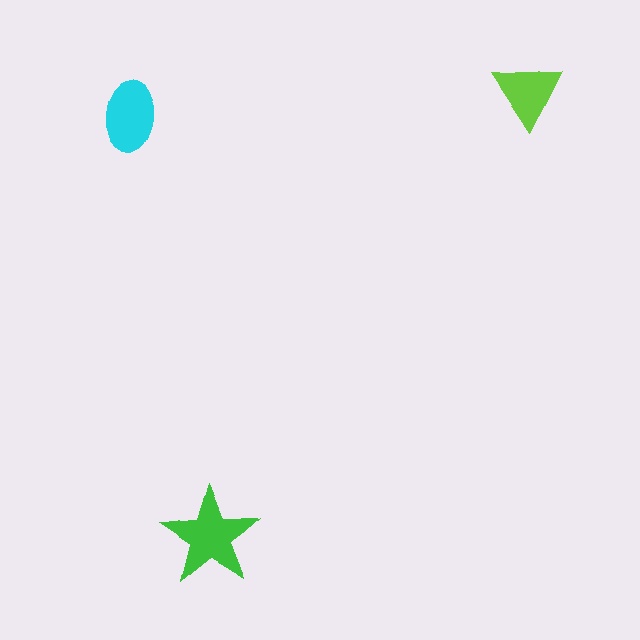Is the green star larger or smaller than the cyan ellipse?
Larger.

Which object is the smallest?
The lime triangle.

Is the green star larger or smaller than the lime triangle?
Larger.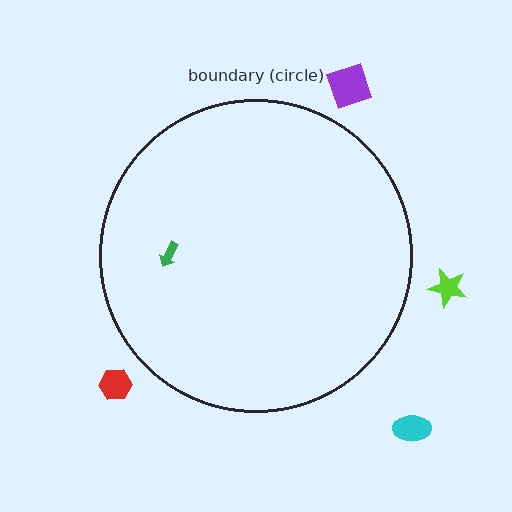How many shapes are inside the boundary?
1 inside, 4 outside.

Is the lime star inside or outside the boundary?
Outside.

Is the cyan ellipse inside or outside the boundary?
Outside.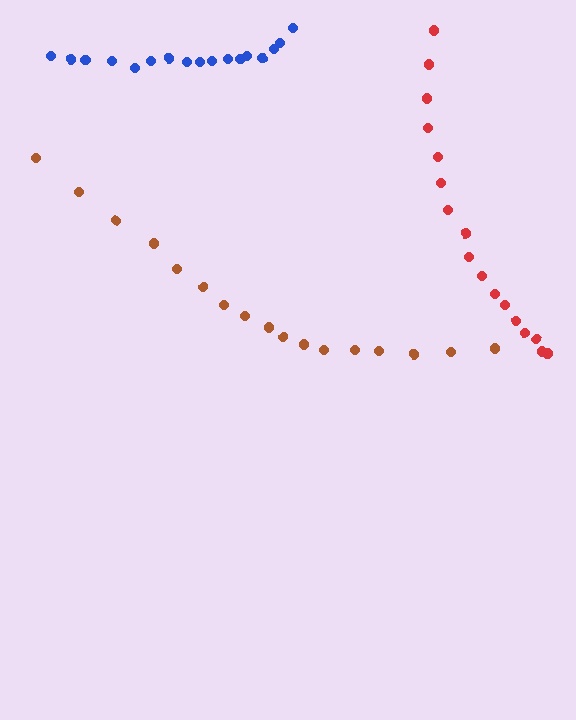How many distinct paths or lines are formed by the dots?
There are 3 distinct paths.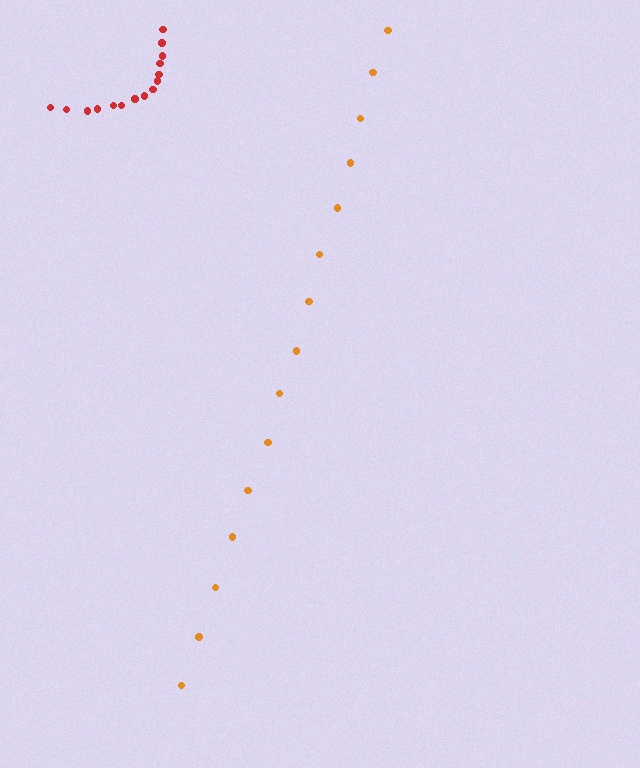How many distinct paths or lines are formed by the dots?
There are 2 distinct paths.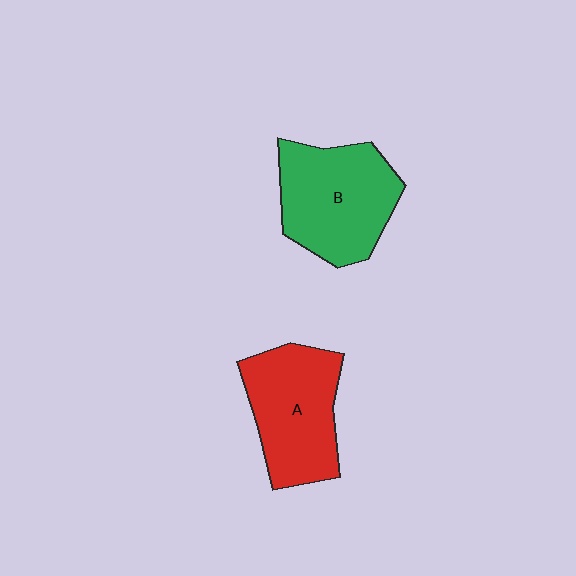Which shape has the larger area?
Shape B (green).